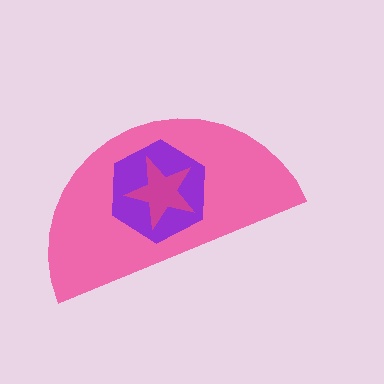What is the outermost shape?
The pink semicircle.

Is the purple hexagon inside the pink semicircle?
Yes.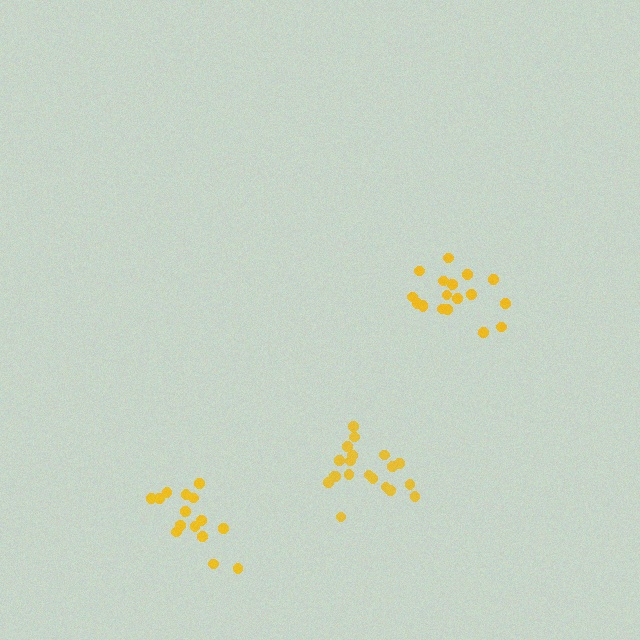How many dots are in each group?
Group 1: 20 dots, Group 2: 15 dots, Group 3: 18 dots (53 total).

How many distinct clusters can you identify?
There are 3 distinct clusters.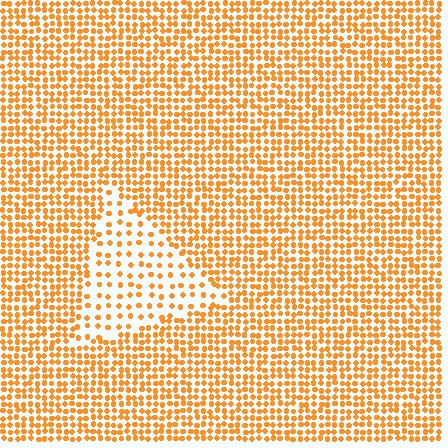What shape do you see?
I see a triangle.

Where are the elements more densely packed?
The elements are more densely packed outside the triangle boundary.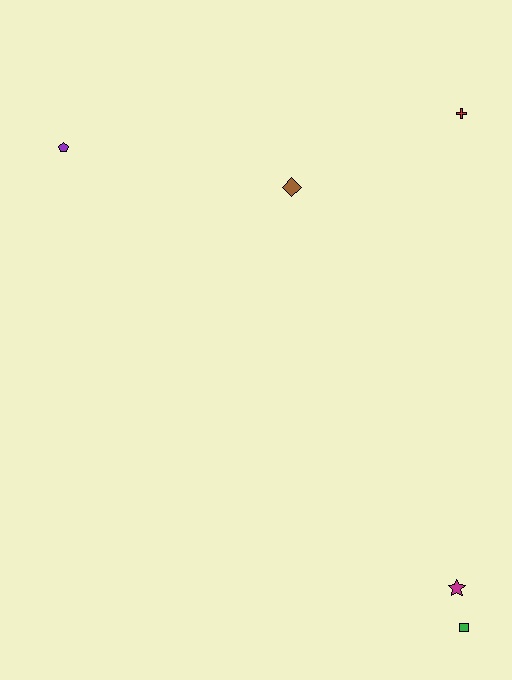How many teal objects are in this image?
There are no teal objects.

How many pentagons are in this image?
There is 1 pentagon.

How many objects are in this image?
There are 5 objects.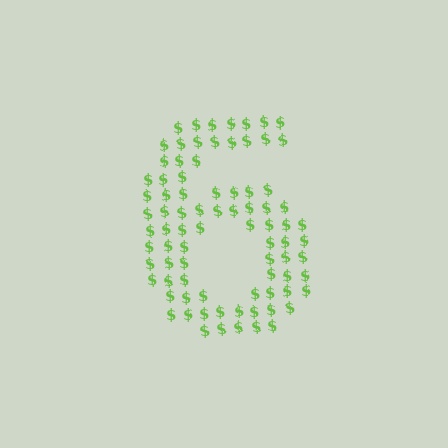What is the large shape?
The large shape is the digit 6.